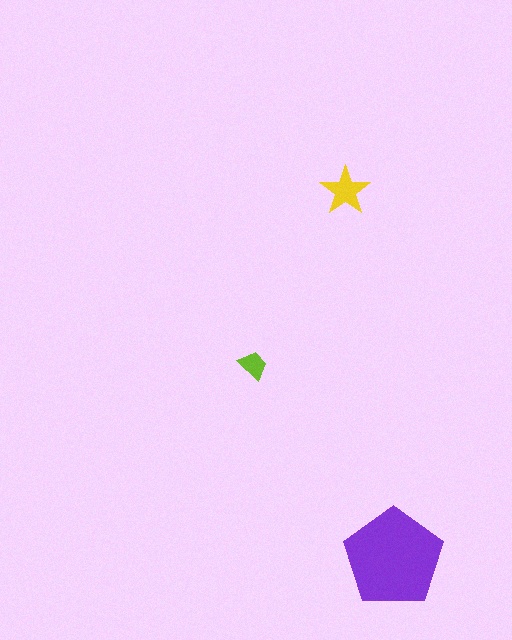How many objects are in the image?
There are 3 objects in the image.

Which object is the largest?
The purple pentagon.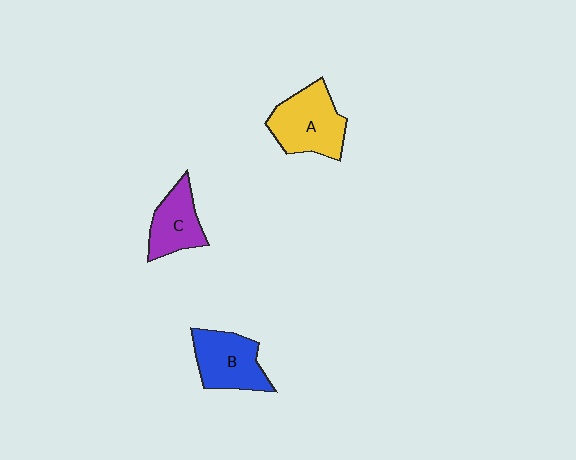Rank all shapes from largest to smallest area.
From largest to smallest: A (yellow), B (blue), C (purple).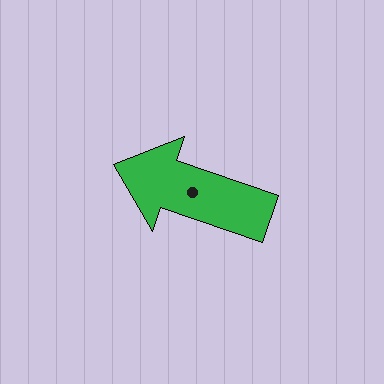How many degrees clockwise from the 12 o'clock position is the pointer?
Approximately 289 degrees.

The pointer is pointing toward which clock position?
Roughly 10 o'clock.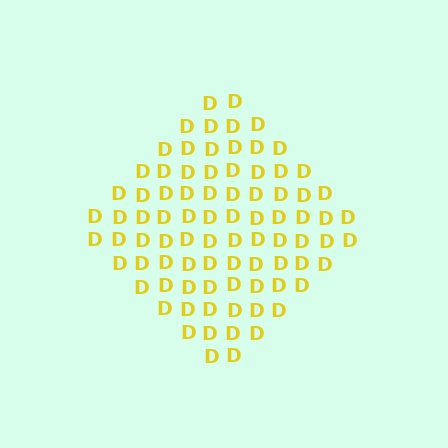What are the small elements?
The small elements are letter D's.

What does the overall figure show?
The overall figure shows a diamond.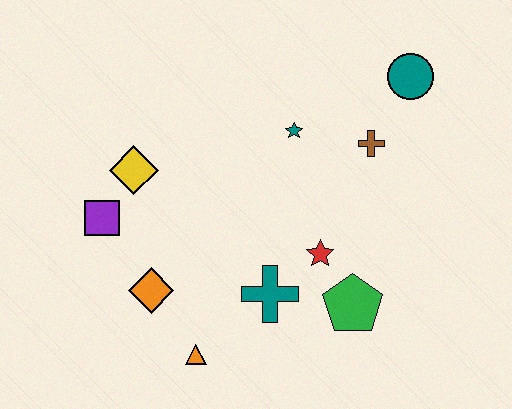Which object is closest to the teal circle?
The brown cross is closest to the teal circle.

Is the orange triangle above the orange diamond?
No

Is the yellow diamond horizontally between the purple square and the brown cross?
Yes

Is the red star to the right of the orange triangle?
Yes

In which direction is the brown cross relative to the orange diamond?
The brown cross is to the right of the orange diamond.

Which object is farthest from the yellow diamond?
The teal circle is farthest from the yellow diamond.